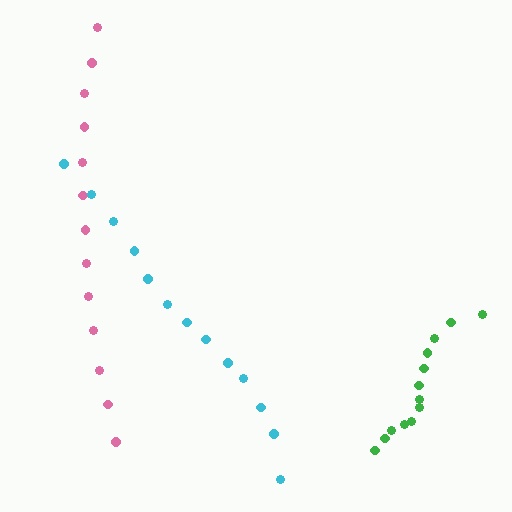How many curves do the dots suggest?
There are 3 distinct paths.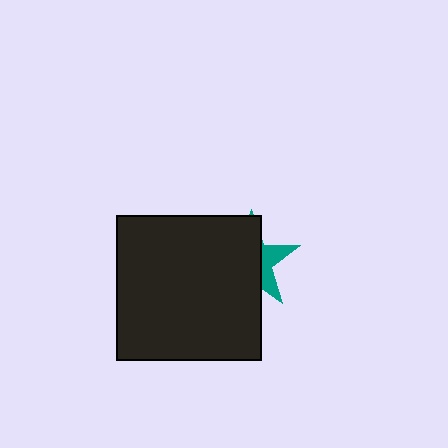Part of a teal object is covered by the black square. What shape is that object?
It is a star.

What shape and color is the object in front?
The object in front is a black square.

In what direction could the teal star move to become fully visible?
The teal star could move right. That would shift it out from behind the black square entirely.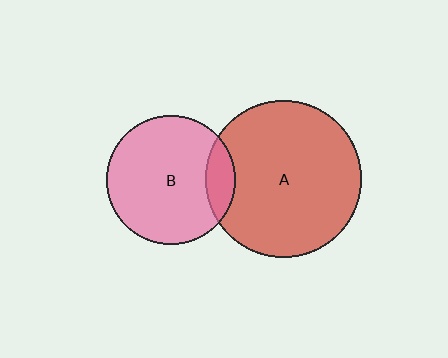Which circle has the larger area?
Circle A (red).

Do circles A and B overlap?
Yes.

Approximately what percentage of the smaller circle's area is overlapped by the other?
Approximately 15%.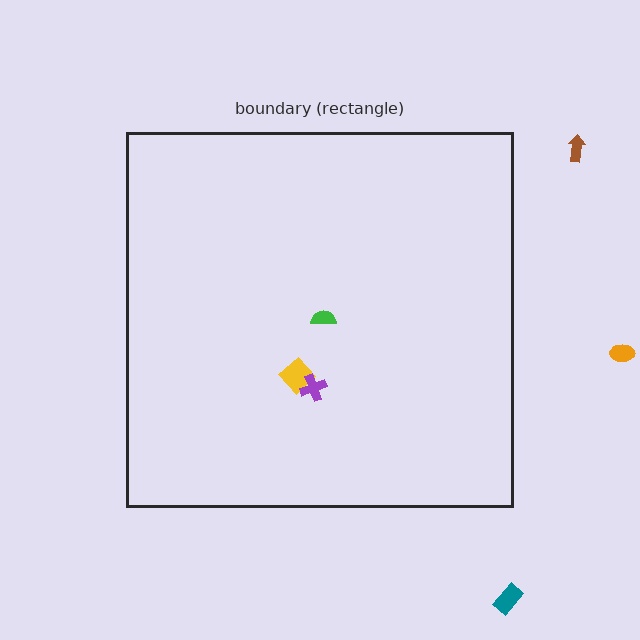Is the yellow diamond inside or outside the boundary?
Inside.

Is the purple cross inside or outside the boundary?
Inside.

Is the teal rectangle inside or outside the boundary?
Outside.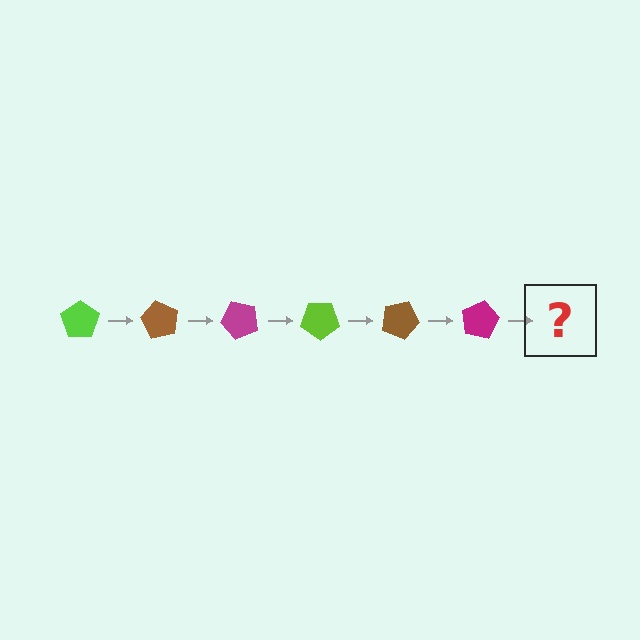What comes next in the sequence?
The next element should be a lime pentagon, rotated 360 degrees from the start.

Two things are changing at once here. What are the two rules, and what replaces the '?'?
The two rules are that it rotates 60 degrees each step and the color cycles through lime, brown, and magenta. The '?' should be a lime pentagon, rotated 360 degrees from the start.